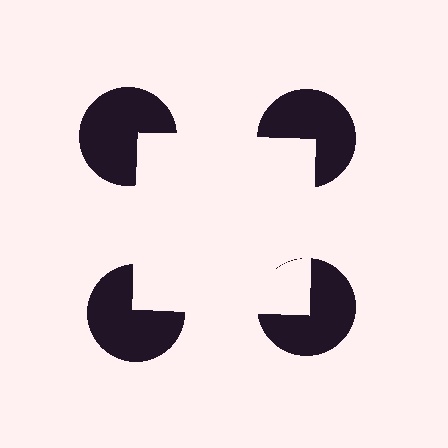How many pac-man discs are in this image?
There are 4 — one at each vertex of the illusory square.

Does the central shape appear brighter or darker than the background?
It typically appears slightly brighter than the background, even though no actual brightness change is drawn.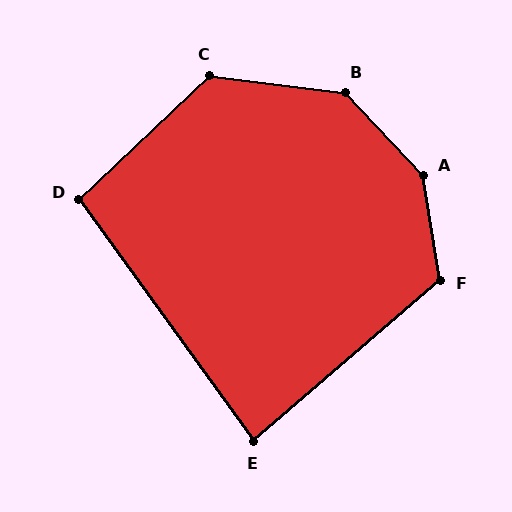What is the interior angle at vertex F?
Approximately 122 degrees (obtuse).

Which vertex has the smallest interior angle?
E, at approximately 85 degrees.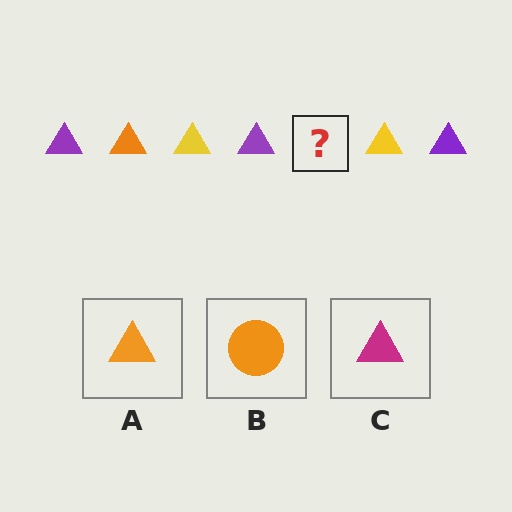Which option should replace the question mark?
Option A.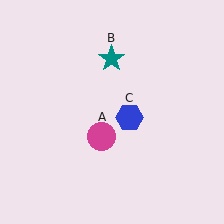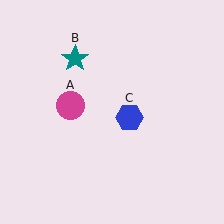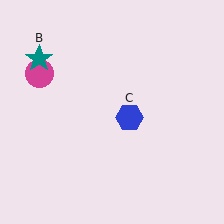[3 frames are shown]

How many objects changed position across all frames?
2 objects changed position: magenta circle (object A), teal star (object B).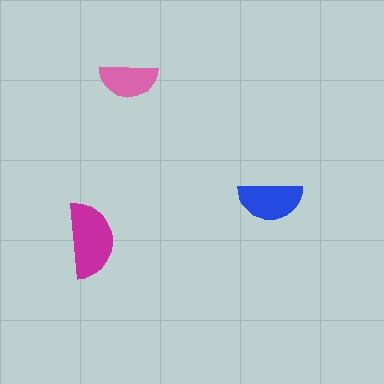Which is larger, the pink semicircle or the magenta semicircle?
The magenta one.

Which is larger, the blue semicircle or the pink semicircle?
The blue one.